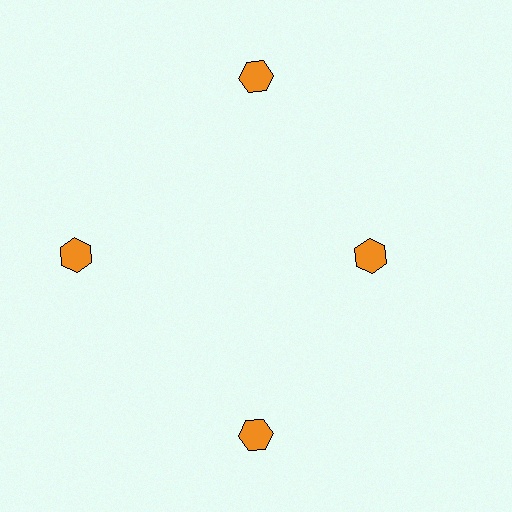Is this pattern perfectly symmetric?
No. The 4 orange hexagons are arranged in a ring, but one element near the 3 o'clock position is pulled inward toward the center, breaking the 4-fold rotational symmetry.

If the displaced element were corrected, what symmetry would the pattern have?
It would have 4-fold rotational symmetry — the pattern would map onto itself every 90 degrees.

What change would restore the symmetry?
The symmetry would be restored by moving it outward, back onto the ring so that all 4 hexagons sit at equal angles and equal distance from the center.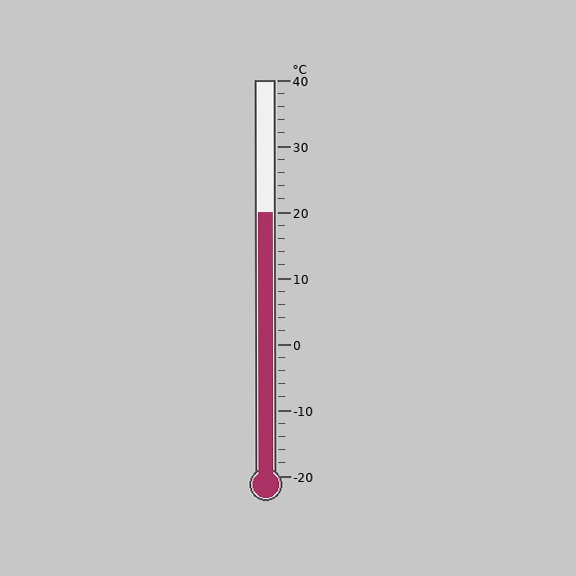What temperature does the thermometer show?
The thermometer shows approximately 20°C.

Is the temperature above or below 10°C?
The temperature is above 10°C.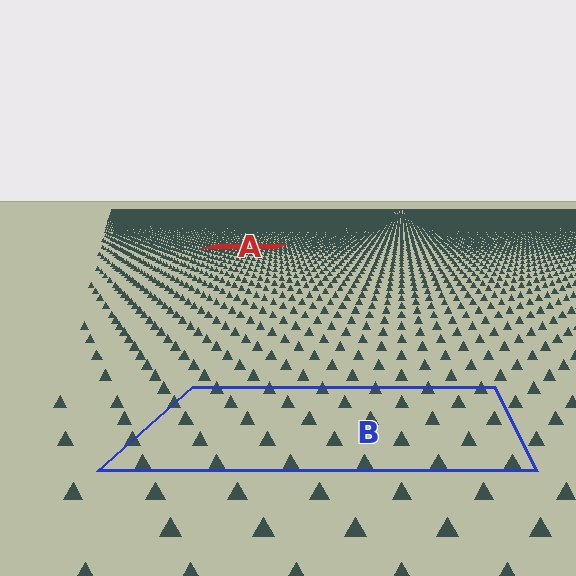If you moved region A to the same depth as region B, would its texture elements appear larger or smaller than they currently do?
They would appear larger. At a closer depth, the same texture elements are projected at a bigger on-screen size.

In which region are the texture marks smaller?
The texture marks are smaller in region A, because it is farther away.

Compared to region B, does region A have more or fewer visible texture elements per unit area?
Region A has more texture elements per unit area — they are packed more densely because it is farther away.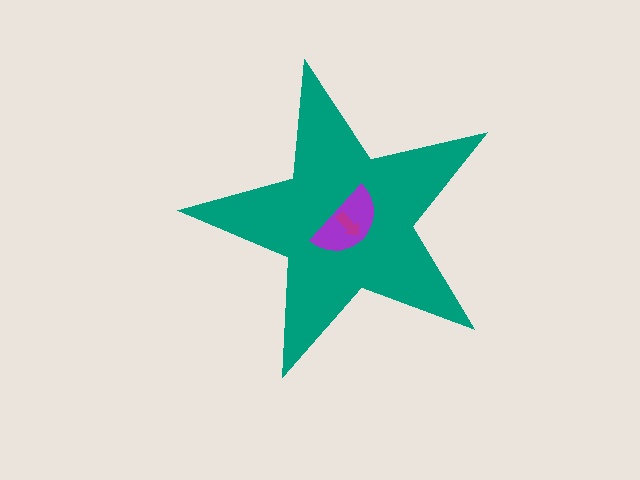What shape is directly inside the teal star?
The purple semicircle.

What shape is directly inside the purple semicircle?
The magenta arrow.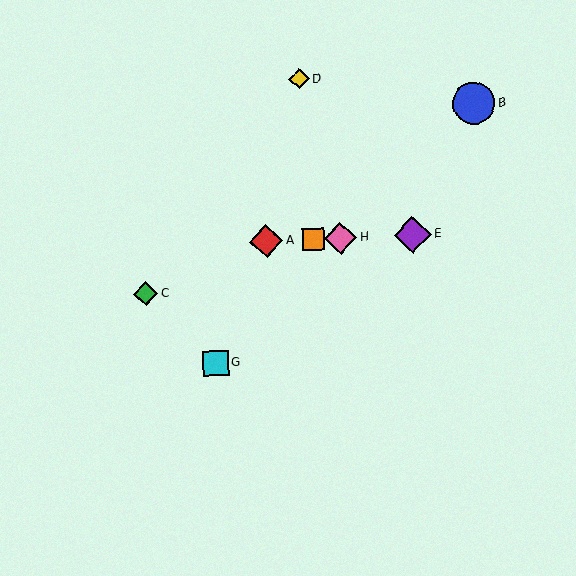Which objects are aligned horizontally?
Objects A, E, F, H are aligned horizontally.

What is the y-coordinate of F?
Object F is at y≈239.